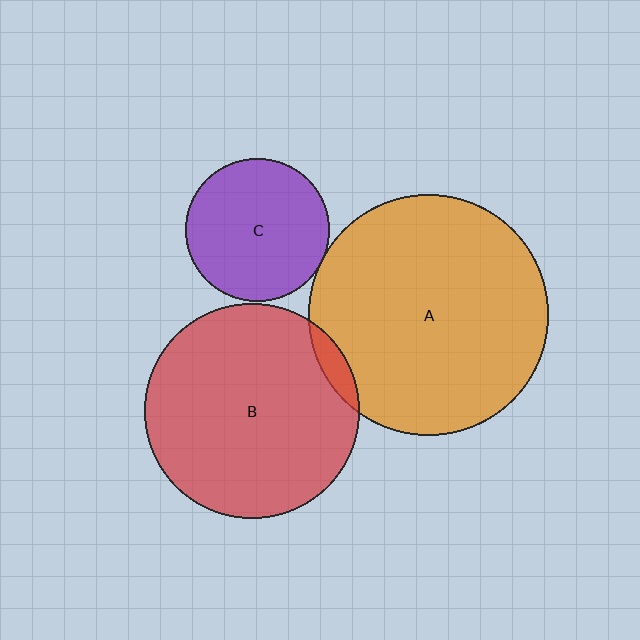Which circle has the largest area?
Circle A (orange).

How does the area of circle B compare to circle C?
Approximately 2.3 times.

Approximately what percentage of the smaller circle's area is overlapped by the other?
Approximately 5%.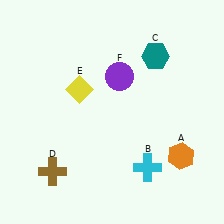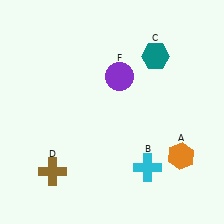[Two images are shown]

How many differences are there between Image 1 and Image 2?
There is 1 difference between the two images.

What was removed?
The yellow diamond (E) was removed in Image 2.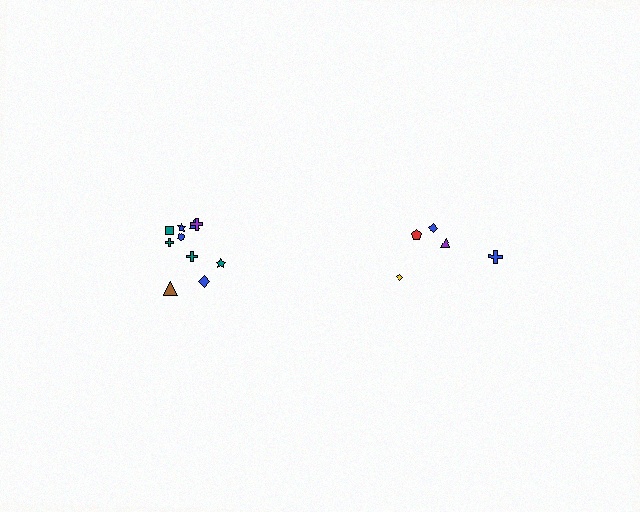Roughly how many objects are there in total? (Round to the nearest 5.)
Roughly 15 objects in total.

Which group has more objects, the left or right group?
The left group.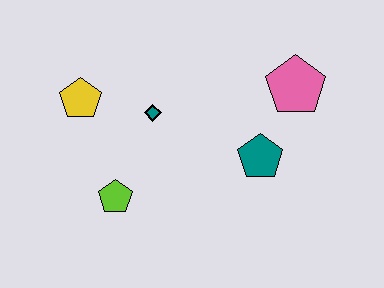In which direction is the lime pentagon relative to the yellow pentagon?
The lime pentagon is below the yellow pentagon.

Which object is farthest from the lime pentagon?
The pink pentagon is farthest from the lime pentagon.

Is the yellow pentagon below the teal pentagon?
No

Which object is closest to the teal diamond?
The yellow pentagon is closest to the teal diamond.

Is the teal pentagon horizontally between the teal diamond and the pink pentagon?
Yes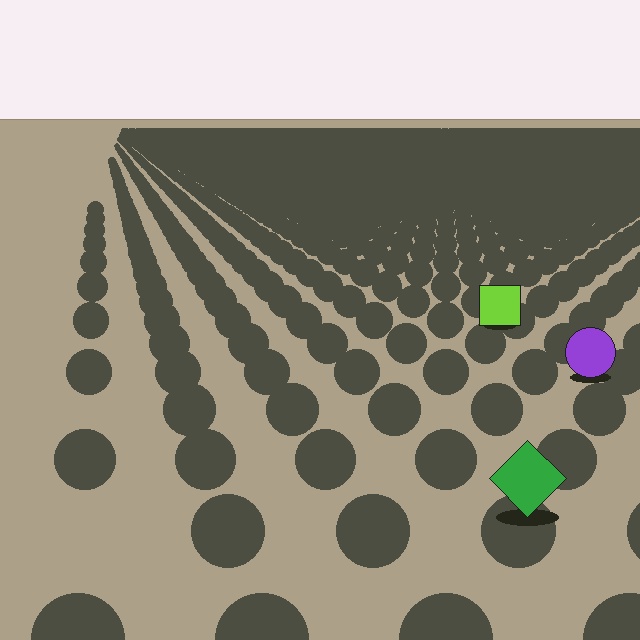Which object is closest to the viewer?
The green diamond is closest. The texture marks near it are larger and more spread out.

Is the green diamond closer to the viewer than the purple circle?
Yes. The green diamond is closer — you can tell from the texture gradient: the ground texture is coarser near it.